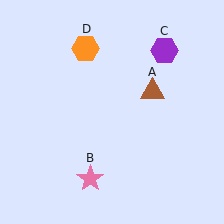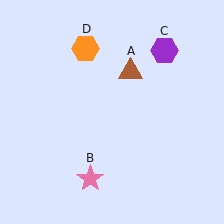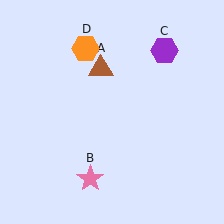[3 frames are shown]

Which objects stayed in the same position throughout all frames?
Pink star (object B) and purple hexagon (object C) and orange hexagon (object D) remained stationary.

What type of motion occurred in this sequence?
The brown triangle (object A) rotated counterclockwise around the center of the scene.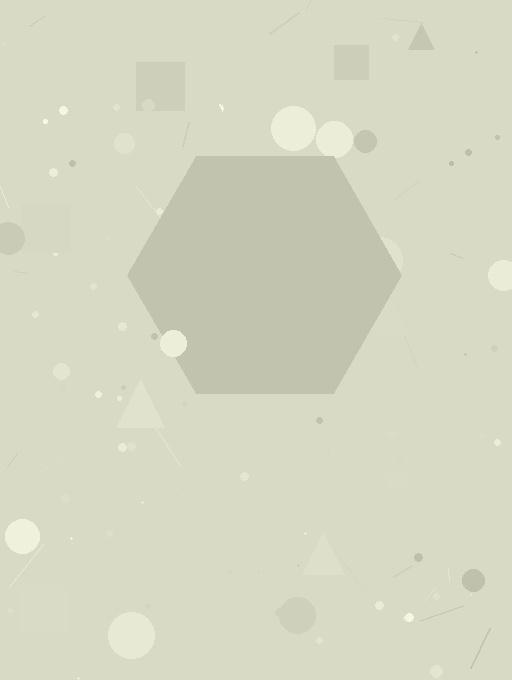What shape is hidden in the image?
A hexagon is hidden in the image.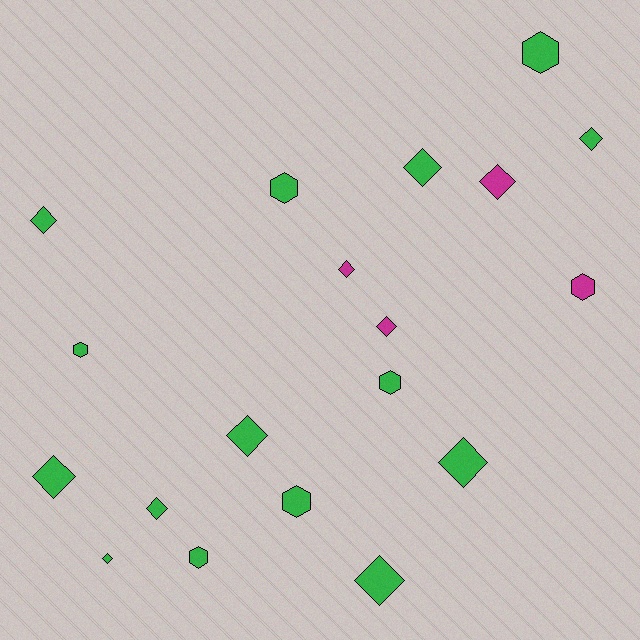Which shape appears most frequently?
Diamond, with 12 objects.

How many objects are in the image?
There are 19 objects.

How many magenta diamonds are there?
There are 3 magenta diamonds.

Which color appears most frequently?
Green, with 15 objects.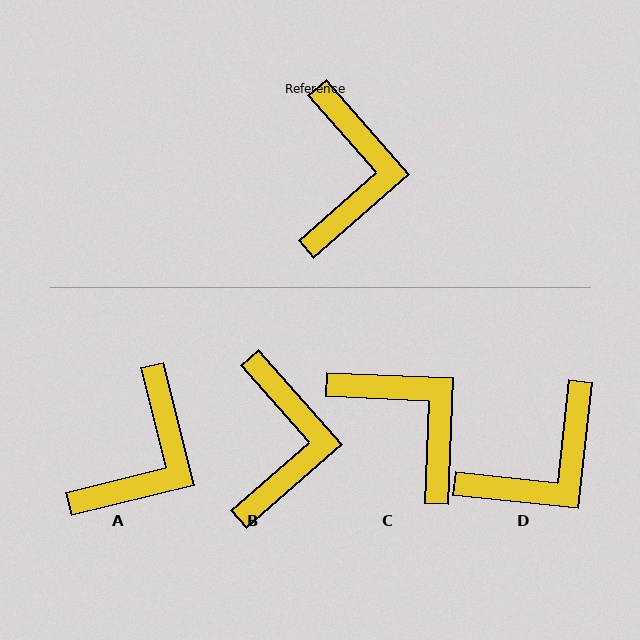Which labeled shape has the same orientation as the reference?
B.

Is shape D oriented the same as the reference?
No, it is off by about 47 degrees.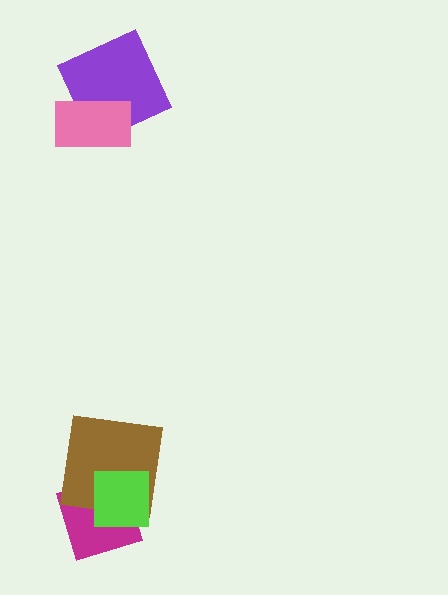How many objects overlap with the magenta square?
2 objects overlap with the magenta square.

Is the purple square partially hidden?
Yes, it is partially covered by another shape.